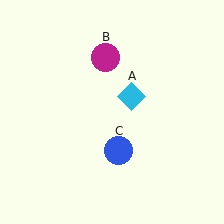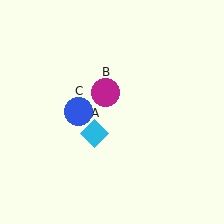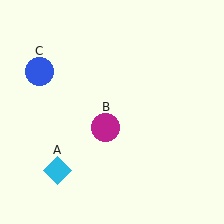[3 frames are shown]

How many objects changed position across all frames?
3 objects changed position: cyan diamond (object A), magenta circle (object B), blue circle (object C).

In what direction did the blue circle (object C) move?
The blue circle (object C) moved up and to the left.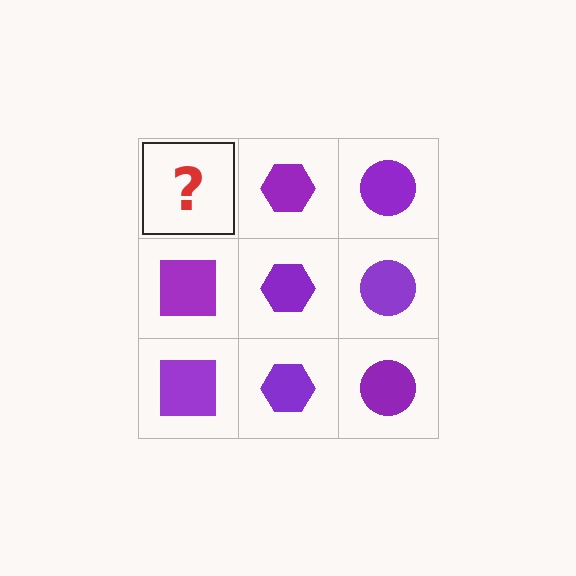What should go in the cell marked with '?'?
The missing cell should contain a purple square.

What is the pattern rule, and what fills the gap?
The rule is that each column has a consistent shape. The gap should be filled with a purple square.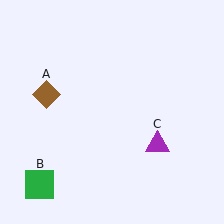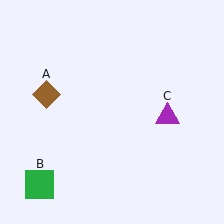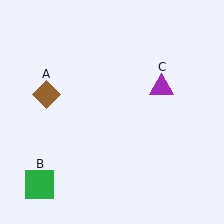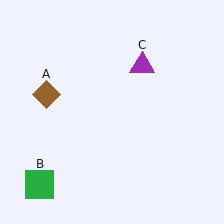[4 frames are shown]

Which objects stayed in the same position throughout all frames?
Brown diamond (object A) and green square (object B) remained stationary.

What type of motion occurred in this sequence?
The purple triangle (object C) rotated counterclockwise around the center of the scene.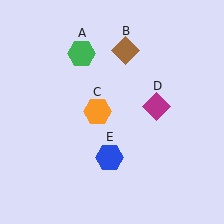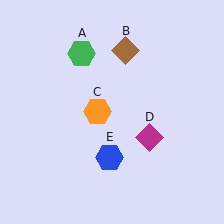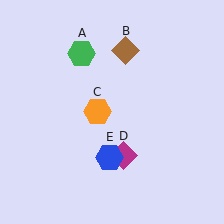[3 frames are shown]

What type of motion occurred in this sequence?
The magenta diamond (object D) rotated clockwise around the center of the scene.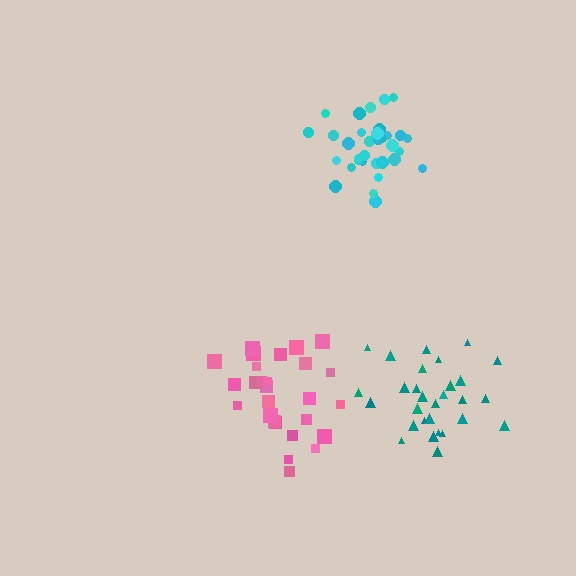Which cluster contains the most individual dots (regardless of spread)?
Cyan (33).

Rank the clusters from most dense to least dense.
cyan, pink, teal.